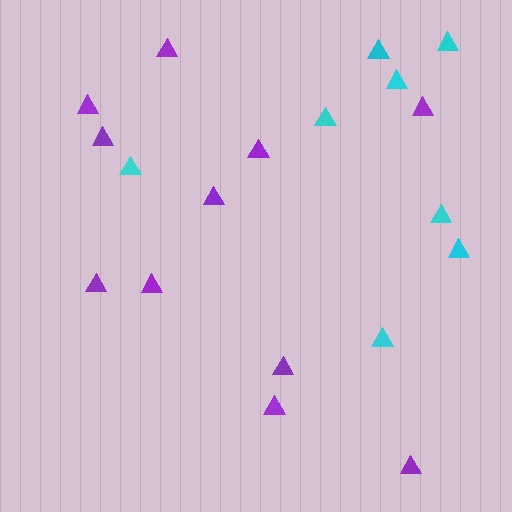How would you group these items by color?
There are 2 groups: one group of purple triangles (11) and one group of cyan triangles (8).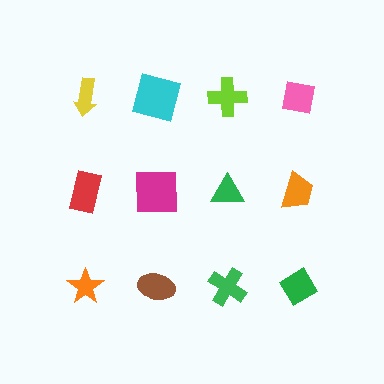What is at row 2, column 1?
A red rectangle.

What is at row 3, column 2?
A brown ellipse.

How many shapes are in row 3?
4 shapes.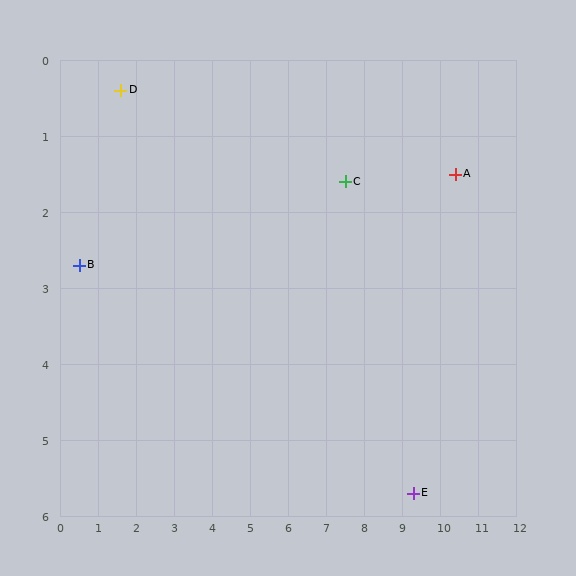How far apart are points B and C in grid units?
Points B and C are about 7.1 grid units apart.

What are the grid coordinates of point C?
Point C is at approximately (7.5, 1.6).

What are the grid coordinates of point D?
Point D is at approximately (1.6, 0.4).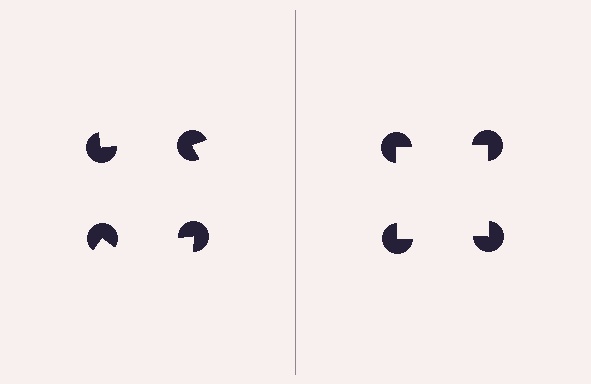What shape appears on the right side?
An illusory square.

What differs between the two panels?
The pac-man discs are positioned identically on both sides; only the wedge orientations differ. On the right they align to a square; on the left they are misaligned.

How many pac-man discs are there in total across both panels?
8 — 4 on each side.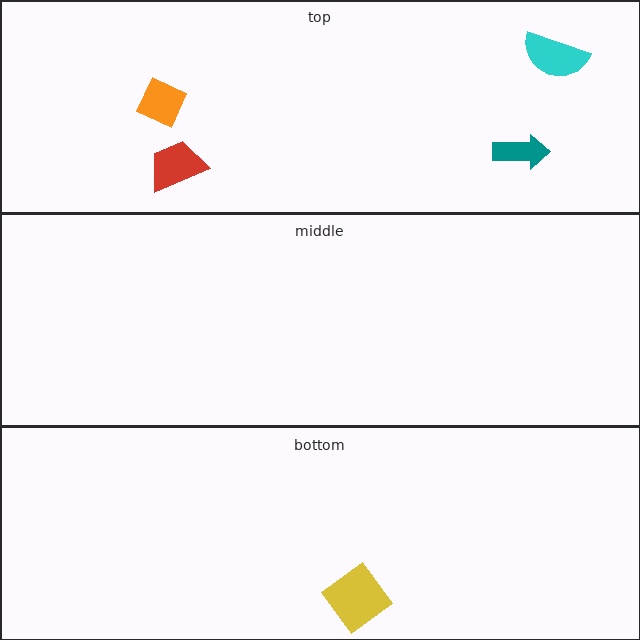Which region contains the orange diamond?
The top region.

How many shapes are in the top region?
4.